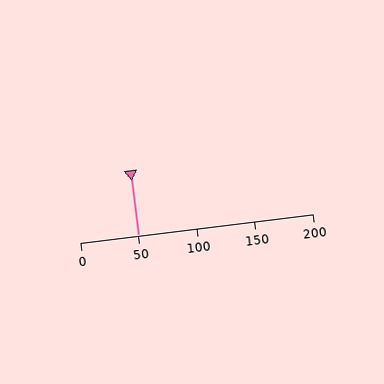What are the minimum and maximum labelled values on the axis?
The axis runs from 0 to 200.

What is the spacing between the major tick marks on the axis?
The major ticks are spaced 50 apart.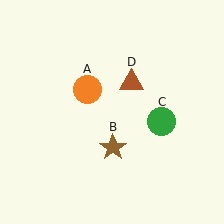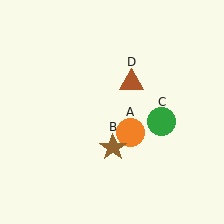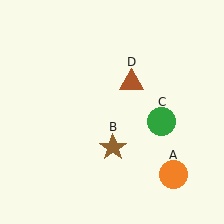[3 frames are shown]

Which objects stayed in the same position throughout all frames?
Brown star (object B) and green circle (object C) and brown triangle (object D) remained stationary.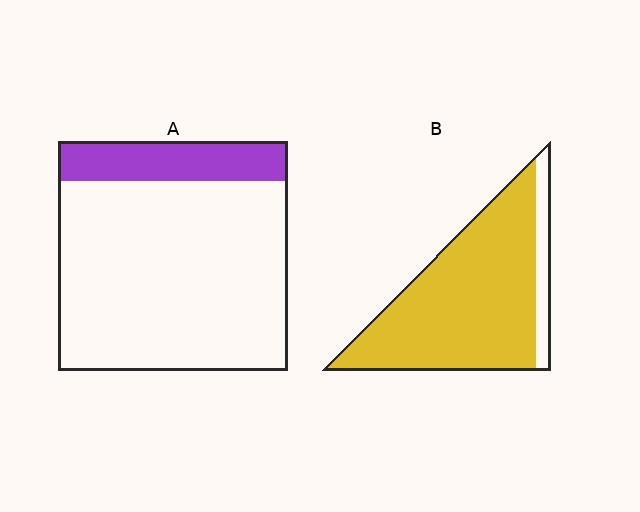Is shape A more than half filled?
No.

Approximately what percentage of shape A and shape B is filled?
A is approximately 15% and B is approximately 85%.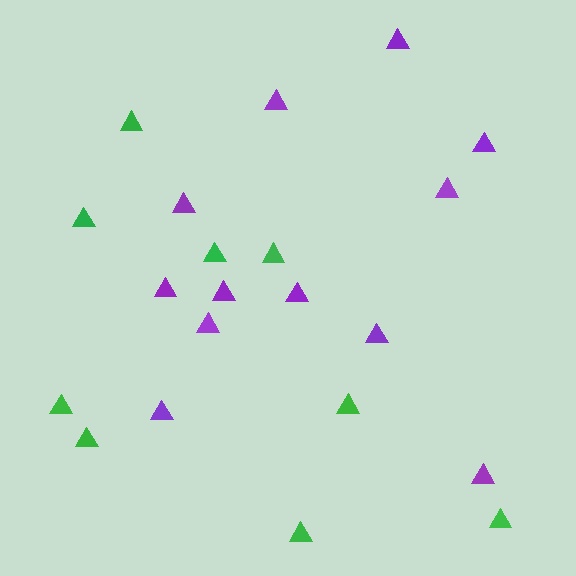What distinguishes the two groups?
There are 2 groups: one group of purple triangles (12) and one group of green triangles (9).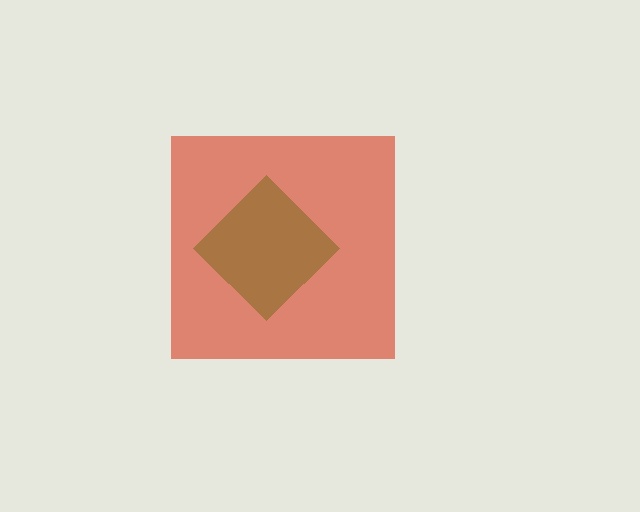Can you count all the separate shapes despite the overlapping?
Yes, there are 2 separate shapes.